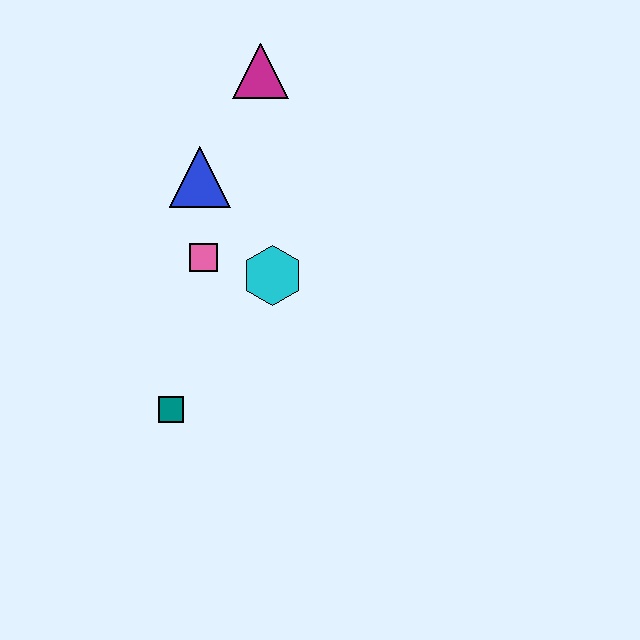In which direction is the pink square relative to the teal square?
The pink square is above the teal square.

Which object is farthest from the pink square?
The magenta triangle is farthest from the pink square.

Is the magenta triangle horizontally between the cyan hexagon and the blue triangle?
Yes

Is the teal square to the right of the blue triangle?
No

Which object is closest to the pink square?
The cyan hexagon is closest to the pink square.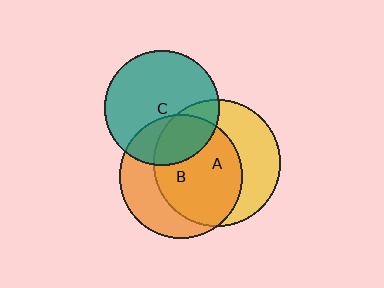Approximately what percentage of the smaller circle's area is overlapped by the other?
Approximately 25%.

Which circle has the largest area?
Circle A (yellow).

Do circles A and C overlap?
Yes.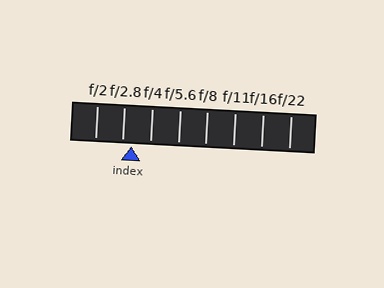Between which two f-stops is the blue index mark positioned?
The index mark is between f/2.8 and f/4.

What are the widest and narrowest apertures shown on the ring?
The widest aperture shown is f/2 and the narrowest is f/22.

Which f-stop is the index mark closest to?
The index mark is closest to f/2.8.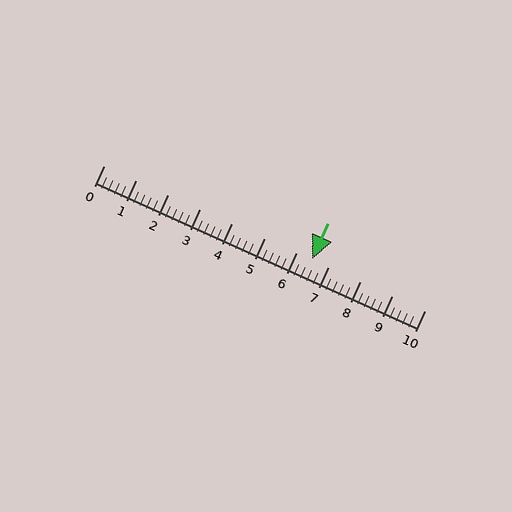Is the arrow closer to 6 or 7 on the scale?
The arrow is closer to 7.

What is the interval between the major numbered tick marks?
The major tick marks are spaced 1 units apart.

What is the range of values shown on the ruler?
The ruler shows values from 0 to 10.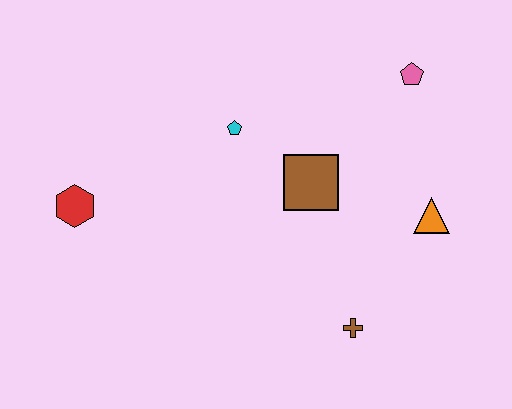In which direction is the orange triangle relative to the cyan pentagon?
The orange triangle is to the right of the cyan pentagon.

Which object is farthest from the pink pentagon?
The red hexagon is farthest from the pink pentagon.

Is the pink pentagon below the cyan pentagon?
No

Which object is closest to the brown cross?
The orange triangle is closest to the brown cross.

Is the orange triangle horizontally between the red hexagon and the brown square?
No